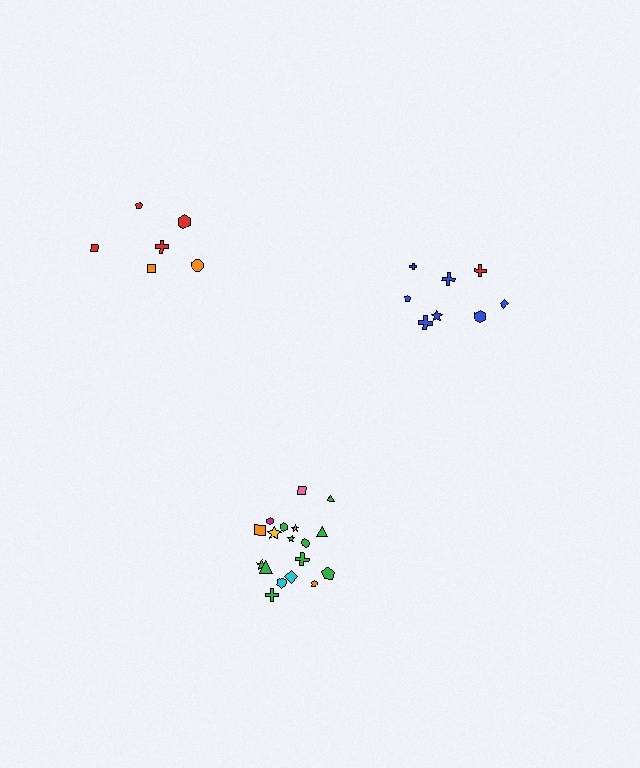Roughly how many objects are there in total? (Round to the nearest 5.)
Roughly 30 objects in total.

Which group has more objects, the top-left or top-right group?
The top-right group.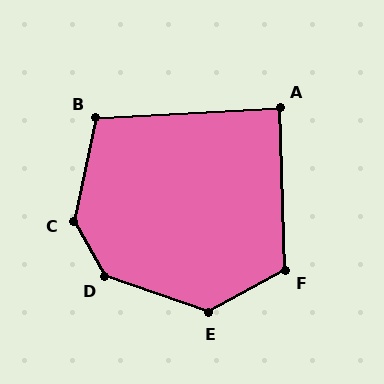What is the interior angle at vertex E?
Approximately 132 degrees (obtuse).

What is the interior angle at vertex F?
Approximately 117 degrees (obtuse).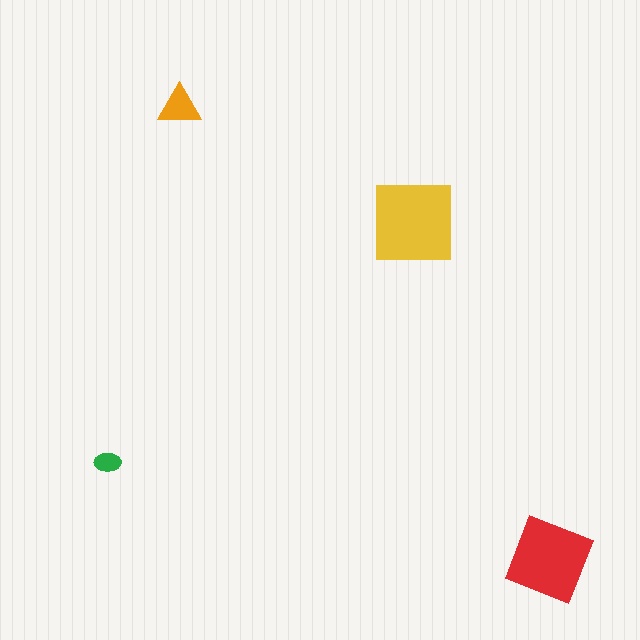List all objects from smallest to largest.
The green ellipse, the orange triangle, the red diamond, the yellow square.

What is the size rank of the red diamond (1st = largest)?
2nd.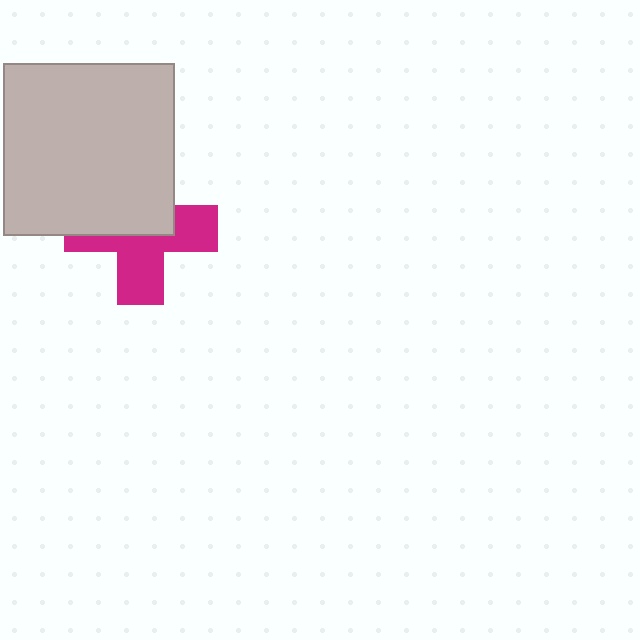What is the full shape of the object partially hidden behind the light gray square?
The partially hidden object is a magenta cross.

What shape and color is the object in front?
The object in front is a light gray square.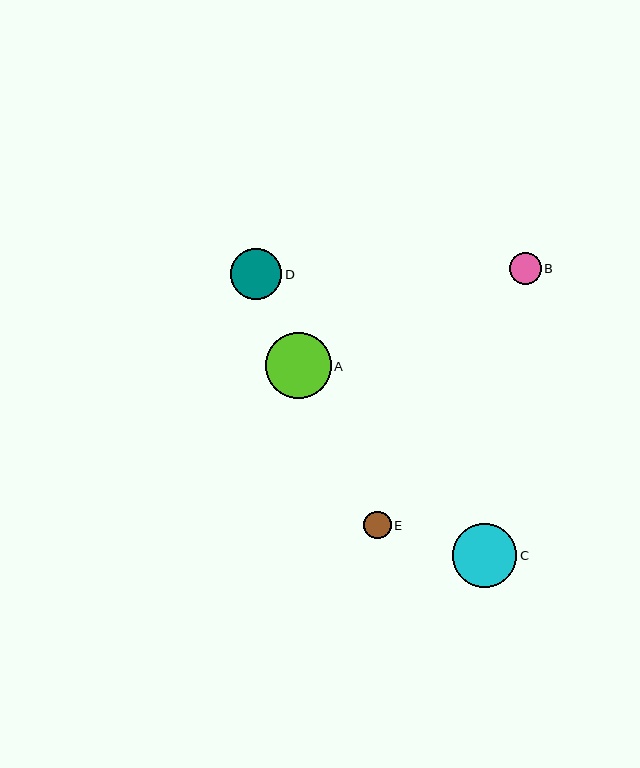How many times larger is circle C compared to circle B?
Circle C is approximately 2.0 times the size of circle B.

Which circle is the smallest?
Circle E is the smallest with a size of approximately 27 pixels.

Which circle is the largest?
Circle A is the largest with a size of approximately 66 pixels.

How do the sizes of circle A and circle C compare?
Circle A and circle C are approximately the same size.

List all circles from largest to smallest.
From largest to smallest: A, C, D, B, E.